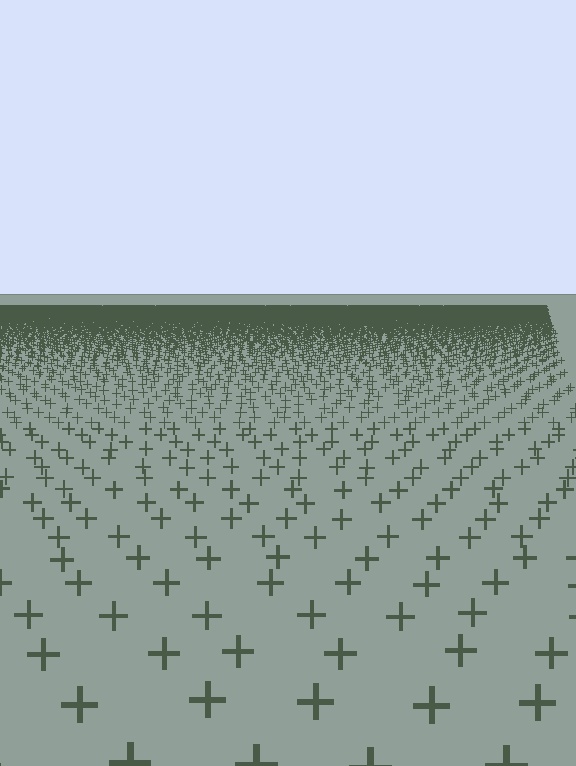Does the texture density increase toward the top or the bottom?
Density increases toward the top.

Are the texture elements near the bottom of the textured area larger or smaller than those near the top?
Larger. Near the bottom, elements are closer to the viewer and appear at a bigger on-screen size.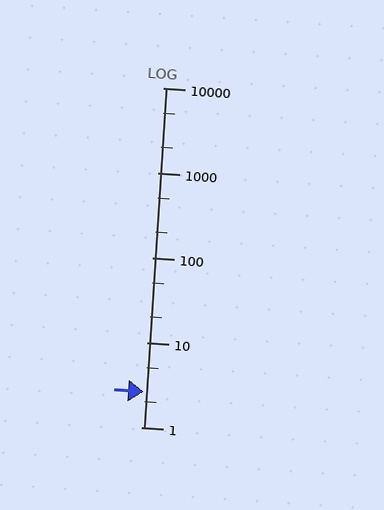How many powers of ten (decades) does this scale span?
The scale spans 4 decades, from 1 to 10000.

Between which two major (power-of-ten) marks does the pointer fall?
The pointer is between 1 and 10.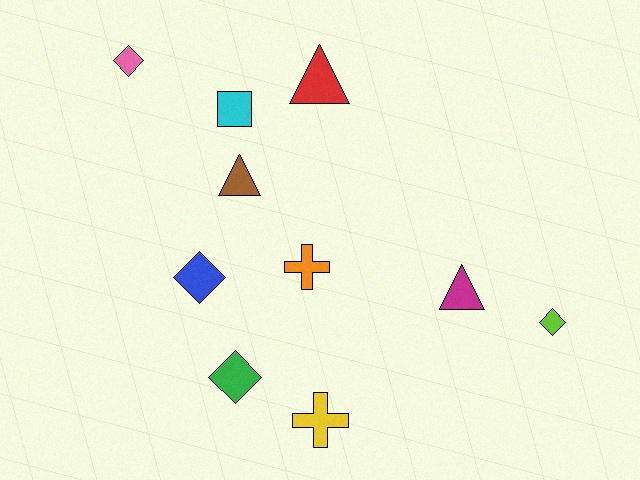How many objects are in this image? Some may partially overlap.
There are 10 objects.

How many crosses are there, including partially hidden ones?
There are 2 crosses.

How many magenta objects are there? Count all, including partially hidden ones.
There is 1 magenta object.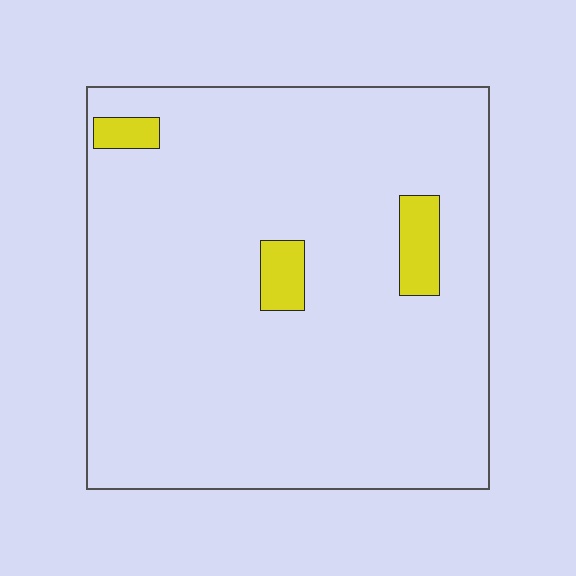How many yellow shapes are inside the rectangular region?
3.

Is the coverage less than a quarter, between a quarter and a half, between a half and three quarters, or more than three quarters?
Less than a quarter.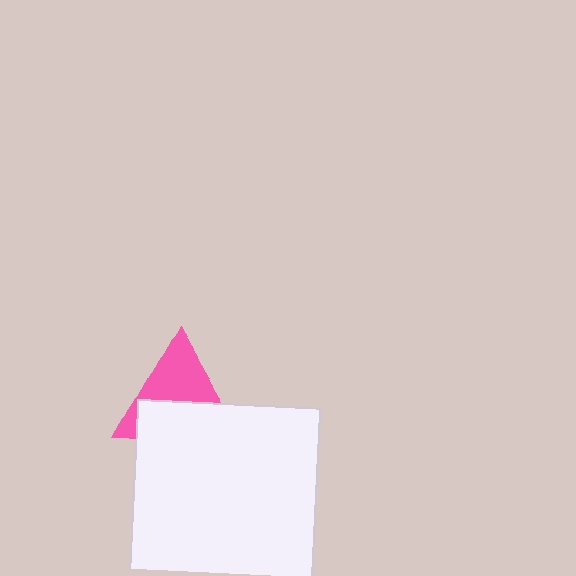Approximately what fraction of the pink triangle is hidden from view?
Roughly 50% of the pink triangle is hidden behind the white rectangle.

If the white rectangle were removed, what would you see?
You would see the complete pink triangle.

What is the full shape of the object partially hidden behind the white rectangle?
The partially hidden object is a pink triangle.